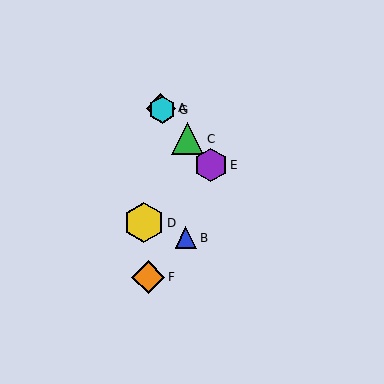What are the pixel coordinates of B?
Object B is at (186, 238).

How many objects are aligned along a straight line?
4 objects (A, C, E, G) are aligned along a straight line.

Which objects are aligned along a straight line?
Objects A, C, E, G are aligned along a straight line.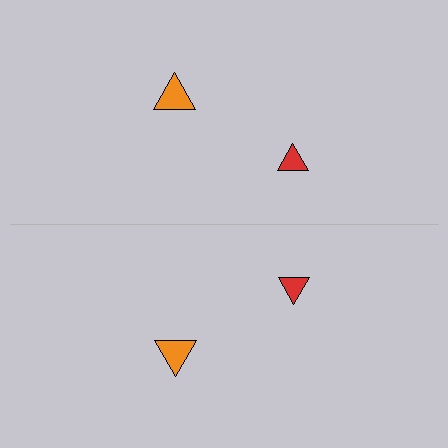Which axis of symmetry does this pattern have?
The pattern has a horizontal axis of symmetry running through the center of the image.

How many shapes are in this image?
There are 4 shapes in this image.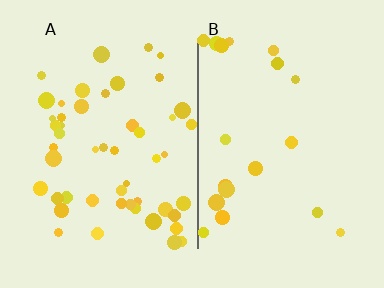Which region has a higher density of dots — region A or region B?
A (the left).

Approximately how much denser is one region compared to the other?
Approximately 2.6× — region A over region B.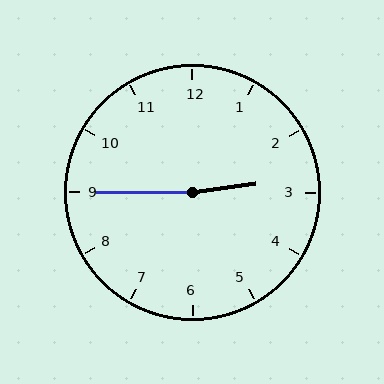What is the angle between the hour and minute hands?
Approximately 172 degrees.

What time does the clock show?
2:45.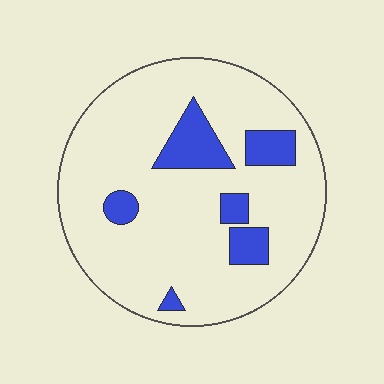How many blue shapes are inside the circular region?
6.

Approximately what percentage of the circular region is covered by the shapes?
Approximately 15%.